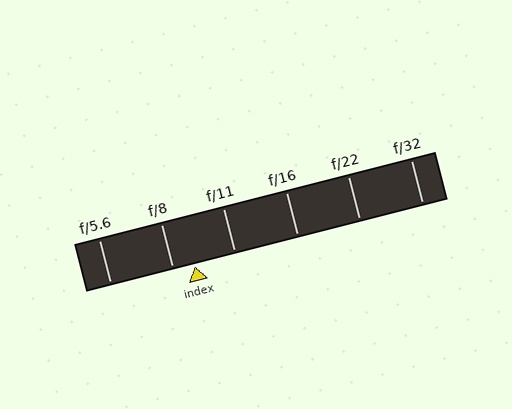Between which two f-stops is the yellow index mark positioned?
The index mark is between f/8 and f/11.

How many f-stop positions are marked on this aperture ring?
There are 6 f-stop positions marked.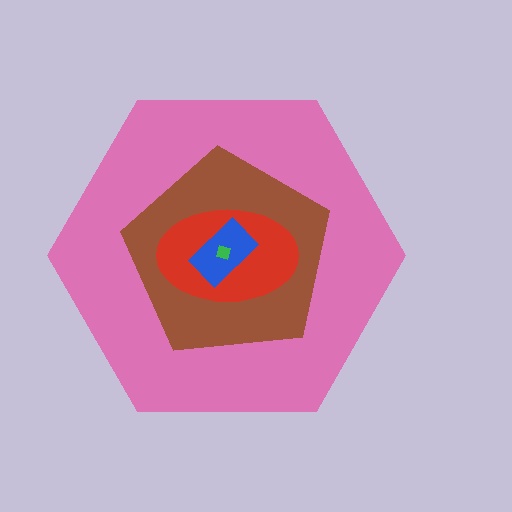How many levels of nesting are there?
5.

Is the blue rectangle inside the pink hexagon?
Yes.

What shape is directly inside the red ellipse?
The blue rectangle.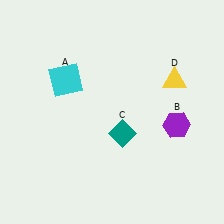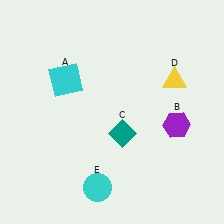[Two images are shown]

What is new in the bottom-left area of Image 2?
A cyan circle (E) was added in the bottom-left area of Image 2.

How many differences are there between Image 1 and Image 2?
There is 1 difference between the two images.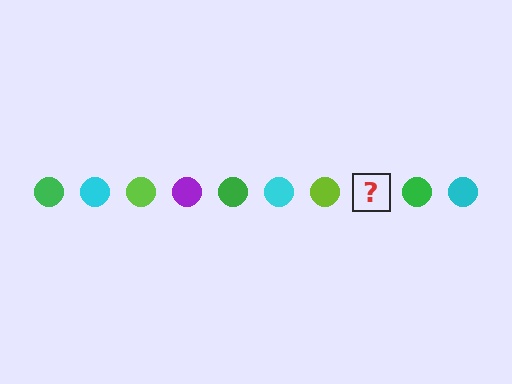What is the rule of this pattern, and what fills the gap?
The rule is that the pattern cycles through green, cyan, lime, purple circles. The gap should be filled with a purple circle.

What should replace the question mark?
The question mark should be replaced with a purple circle.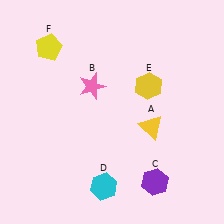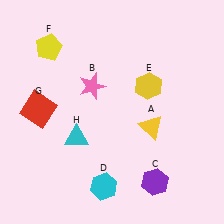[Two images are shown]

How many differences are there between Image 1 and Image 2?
There are 2 differences between the two images.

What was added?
A red square (G), a cyan triangle (H) were added in Image 2.